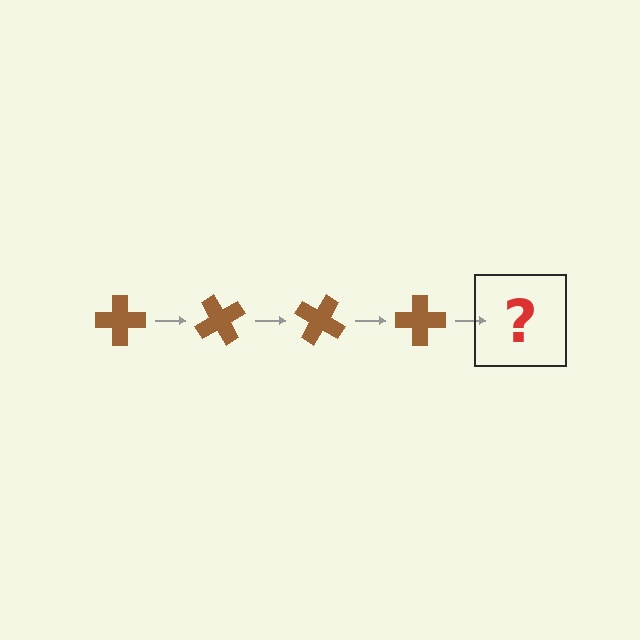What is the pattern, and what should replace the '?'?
The pattern is that the cross rotates 60 degrees each step. The '?' should be a brown cross rotated 240 degrees.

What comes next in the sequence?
The next element should be a brown cross rotated 240 degrees.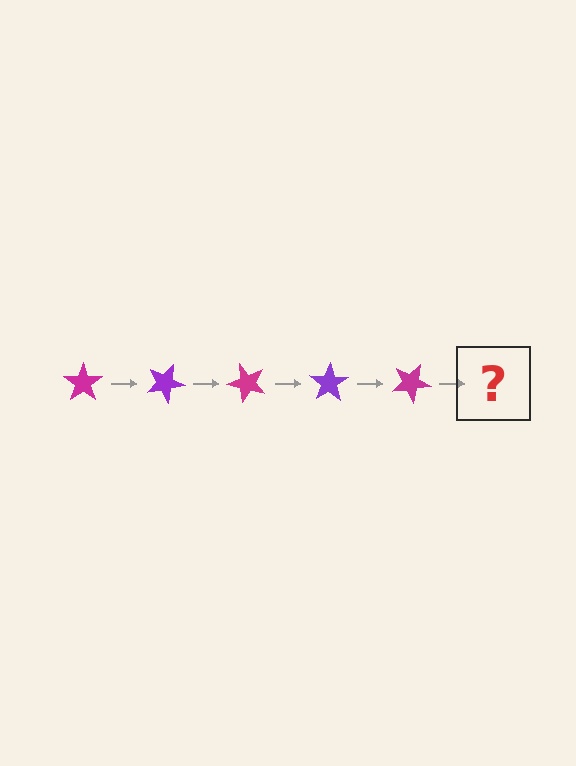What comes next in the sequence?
The next element should be a purple star, rotated 125 degrees from the start.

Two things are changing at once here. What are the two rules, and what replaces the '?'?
The two rules are that it rotates 25 degrees each step and the color cycles through magenta and purple. The '?' should be a purple star, rotated 125 degrees from the start.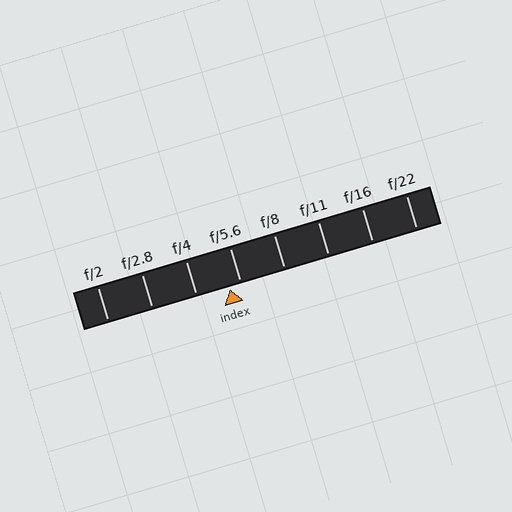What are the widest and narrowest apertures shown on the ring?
The widest aperture shown is f/2 and the narrowest is f/22.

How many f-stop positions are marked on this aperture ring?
There are 8 f-stop positions marked.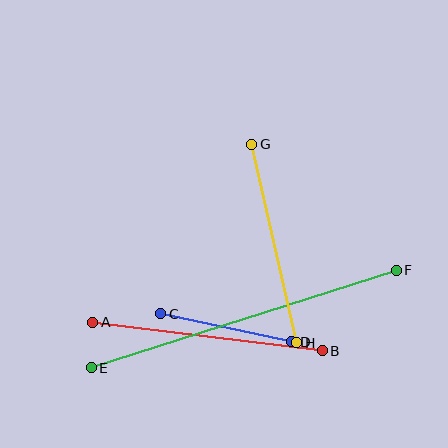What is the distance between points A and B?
The distance is approximately 231 pixels.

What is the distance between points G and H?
The distance is approximately 204 pixels.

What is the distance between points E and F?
The distance is approximately 320 pixels.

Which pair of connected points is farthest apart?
Points E and F are farthest apart.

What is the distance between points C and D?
The distance is approximately 134 pixels.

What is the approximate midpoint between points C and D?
The midpoint is at approximately (226, 328) pixels.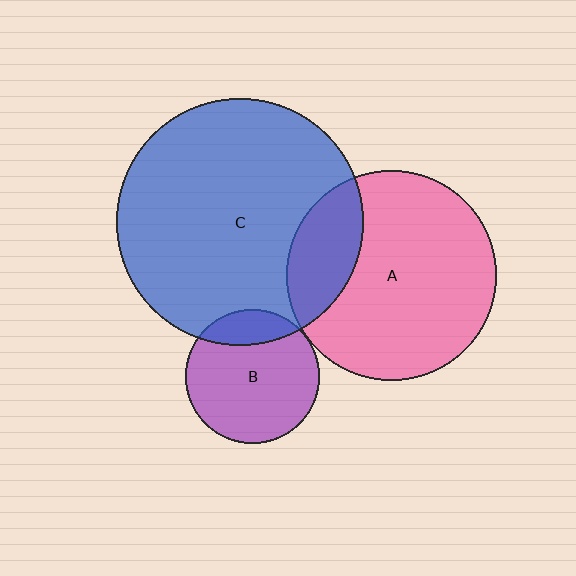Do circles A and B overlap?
Yes.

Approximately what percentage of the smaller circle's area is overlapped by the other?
Approximately 5%.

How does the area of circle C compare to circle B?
Approximately 3.4 times.